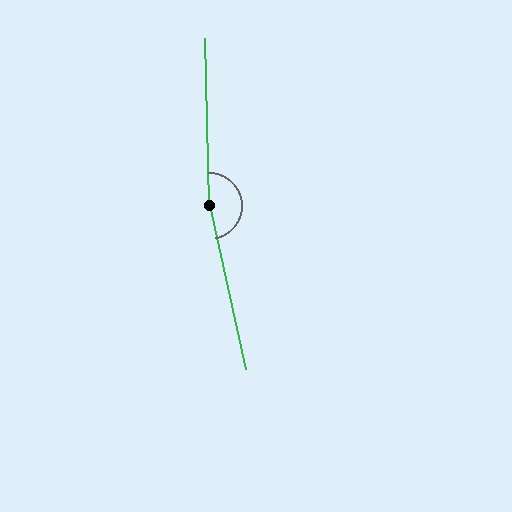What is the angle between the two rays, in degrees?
Approximately 169 degrees.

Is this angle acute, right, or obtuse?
It is obtuse.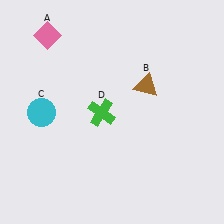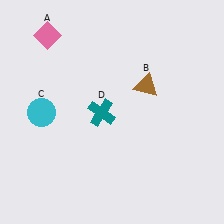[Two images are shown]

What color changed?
The cross (D) changed from green in Image 1 to teal in Image 2.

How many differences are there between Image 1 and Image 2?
There is 1 difference between the two images.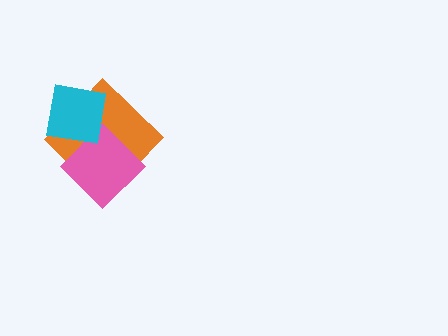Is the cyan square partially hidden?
No, no other shape covers it.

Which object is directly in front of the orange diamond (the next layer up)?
The pink diamond is directly in front of the orange diamond.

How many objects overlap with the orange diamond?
2 objects overlap with the orange diamond.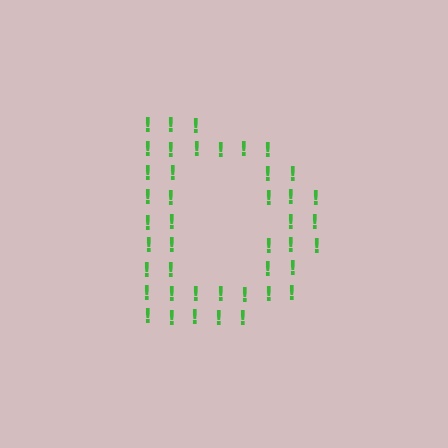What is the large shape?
The large shape is the letter D.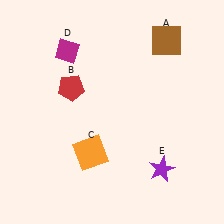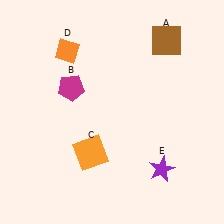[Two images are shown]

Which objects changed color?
B changed from red to magenta. D changed from magenta to orange.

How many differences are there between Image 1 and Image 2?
There are 2 differences between the two images.